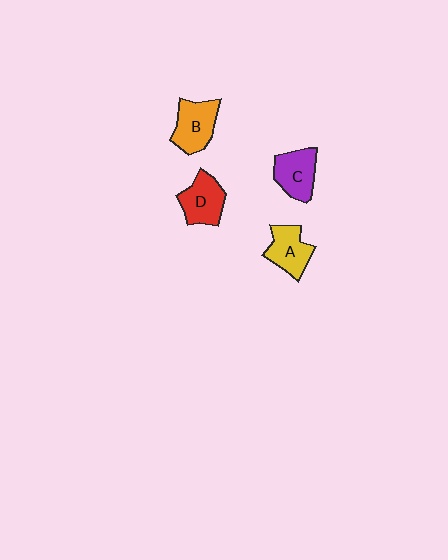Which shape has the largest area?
Shape B (orange).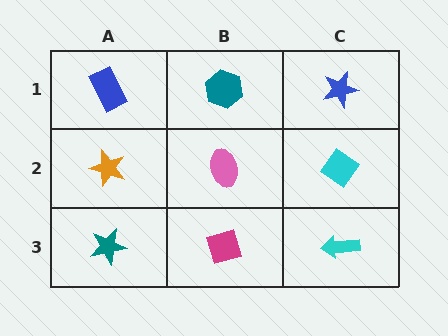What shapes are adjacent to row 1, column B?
A pink ellipse (row 2, column B), a blue rectangle (row 1, column A), a blue star (row 1, column C).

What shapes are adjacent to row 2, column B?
A teal hexagon (row 1, column B), a magenta diamond (row 3, column B), an orange star (row 2, column A), a cyan diamond (row 2, column C).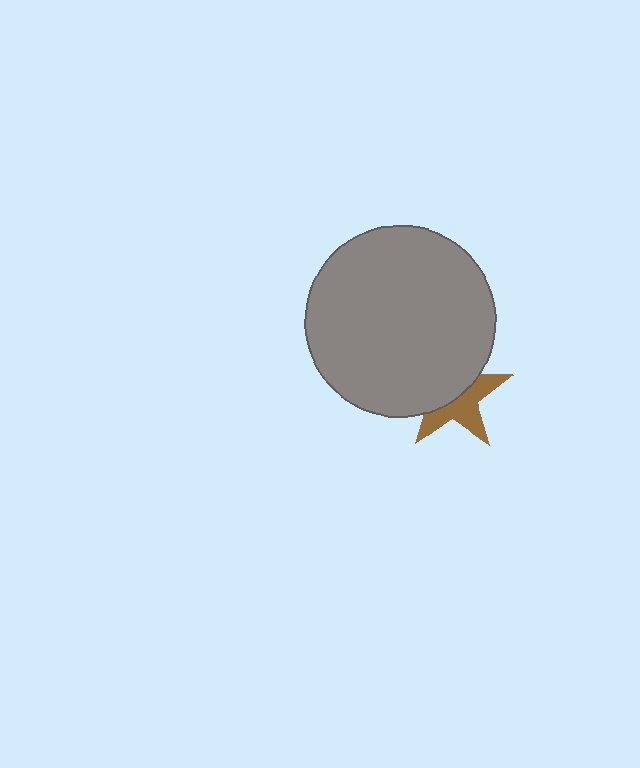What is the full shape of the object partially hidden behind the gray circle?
The partially hidden object is a brown star.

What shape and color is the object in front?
The object in front is a gray circle.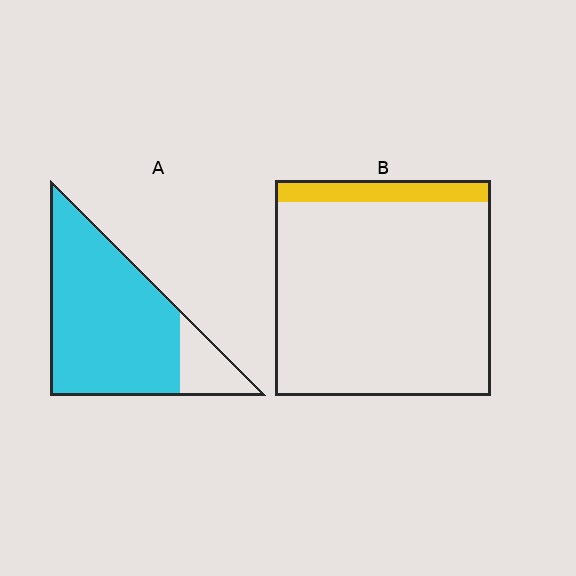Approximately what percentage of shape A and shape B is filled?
A is approximately 85% and B is approximately 10%.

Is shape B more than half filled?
No.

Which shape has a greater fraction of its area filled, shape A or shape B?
Shape A.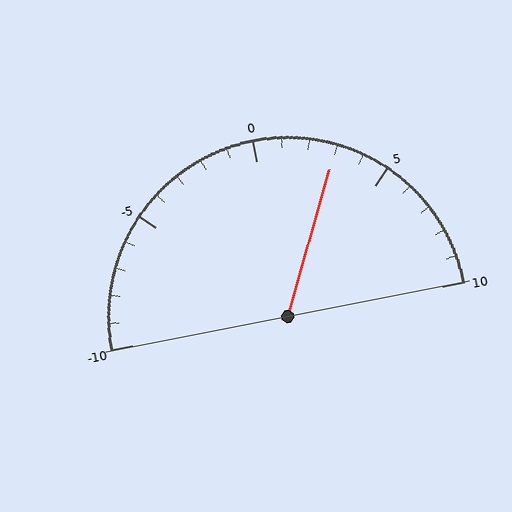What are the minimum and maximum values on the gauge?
The gauge ranges from -10 to 10.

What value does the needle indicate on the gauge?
The needle indicates approximately 3.